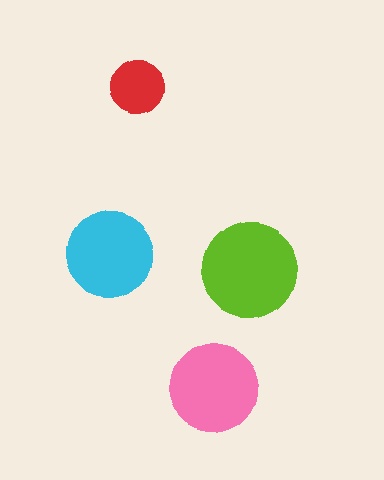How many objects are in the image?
There are 4 objects in the image.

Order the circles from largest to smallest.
the lime one, the pink one, the cyan one, the red one.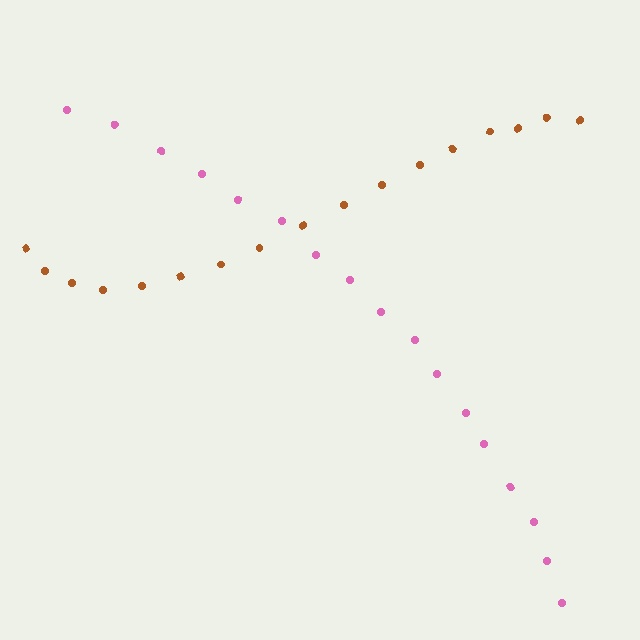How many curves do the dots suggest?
There are 2 distinct paths.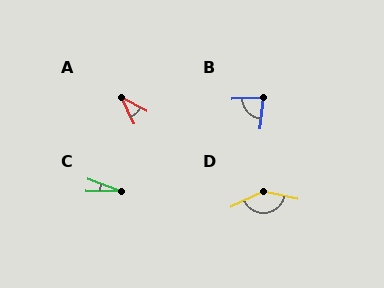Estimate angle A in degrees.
Approximately 37 degrees.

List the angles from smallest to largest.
C (18°), A (37°), B (80°), D (141°).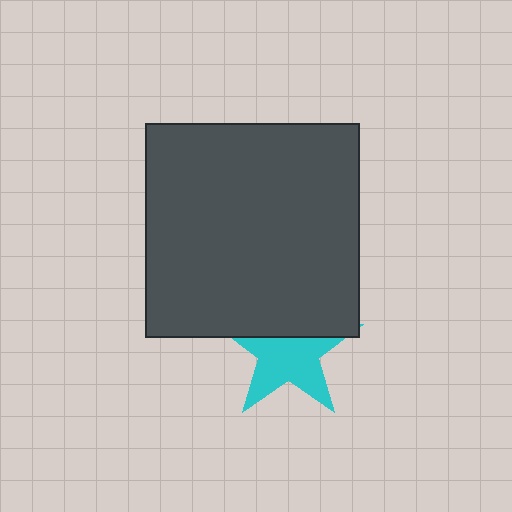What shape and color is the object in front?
The object in front is a dark gray square.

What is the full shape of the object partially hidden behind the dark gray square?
The partially hidden object is a cyan star.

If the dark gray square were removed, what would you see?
You would see the complete cyan star.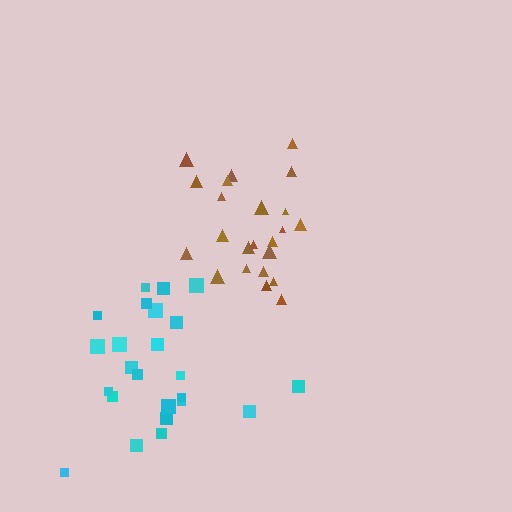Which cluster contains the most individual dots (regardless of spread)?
Cyan (24).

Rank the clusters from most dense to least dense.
brown, cyan.